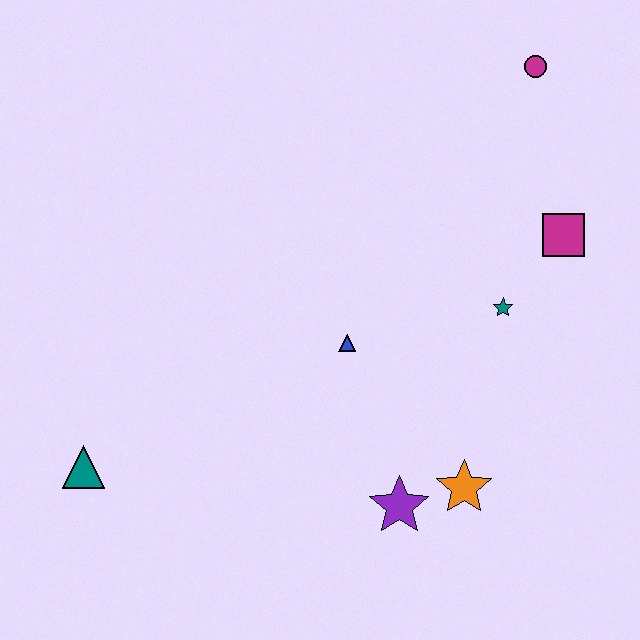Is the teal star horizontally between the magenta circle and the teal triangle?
Yes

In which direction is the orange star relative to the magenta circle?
The orange star is below the magenta circle.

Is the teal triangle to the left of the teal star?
Yes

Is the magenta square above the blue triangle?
Yes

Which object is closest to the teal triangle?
The blue triangle is closest to the teal triangle.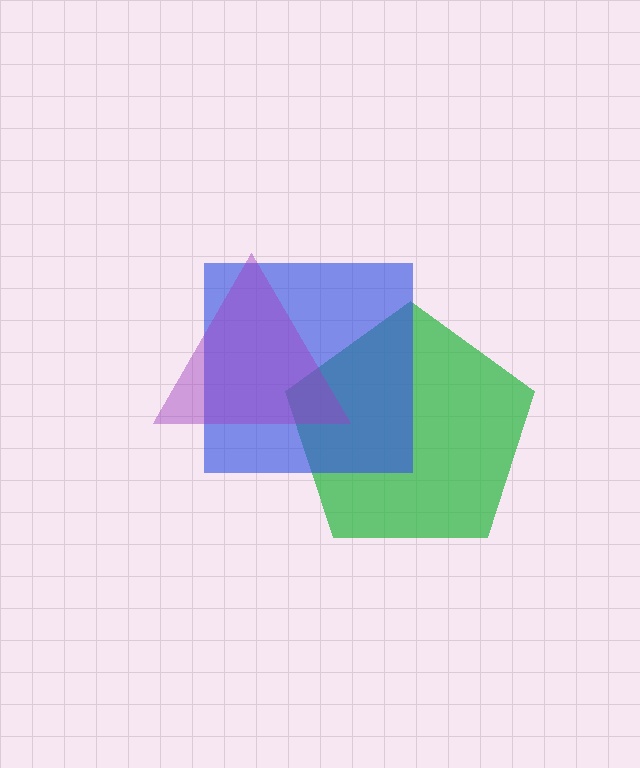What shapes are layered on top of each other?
The layered shapes are: a green pentagon, a blue square, a purple triangle.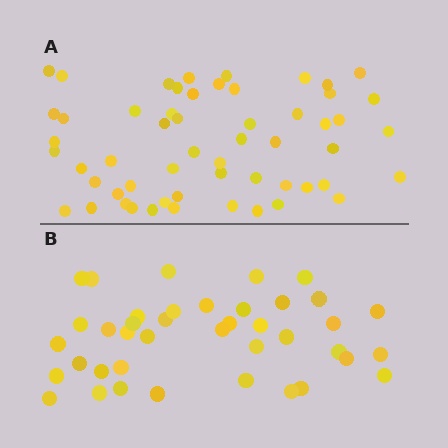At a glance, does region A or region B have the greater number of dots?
Region A (the top region) has more dots.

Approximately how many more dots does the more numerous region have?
Region A has approximately 15 more dots than region B.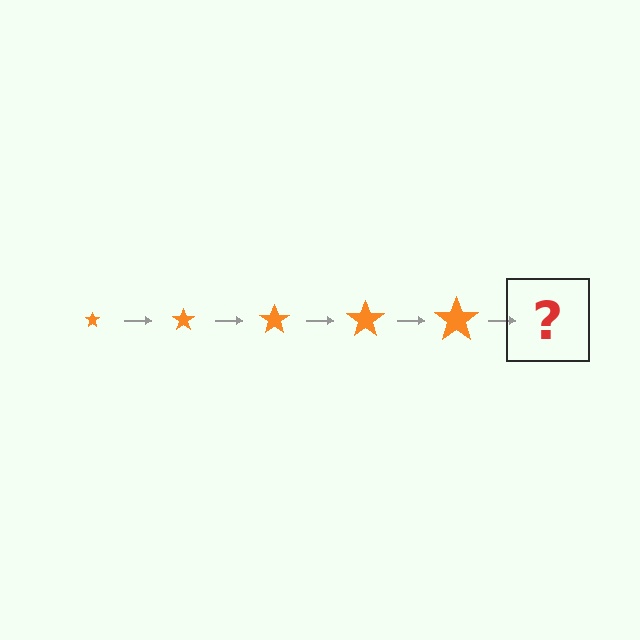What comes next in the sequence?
The next element should be an orange star, larger than the previous one.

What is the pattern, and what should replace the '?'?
The pattern is that the star gets progressively larger each step. The '?' should be an orange star, larger than the previous one.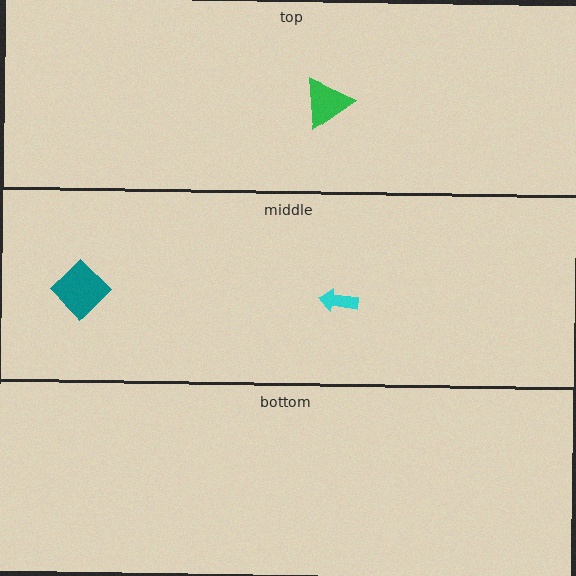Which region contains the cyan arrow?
The middle region.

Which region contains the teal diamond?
The middle region.